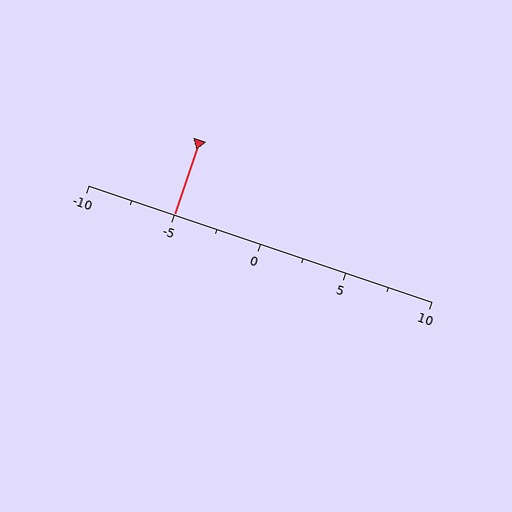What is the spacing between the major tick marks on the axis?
The major ticks are spaced 5 apart.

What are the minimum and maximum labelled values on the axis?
The axis runs from -10 to 10.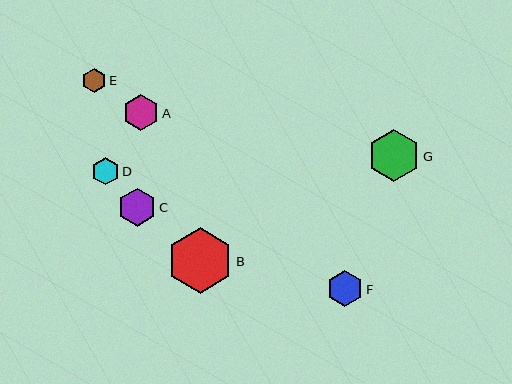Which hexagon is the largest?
Hexagon B is the largest with a size of approximately 66 pixels.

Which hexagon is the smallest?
Hexagon E is the smallest with a size of approximately 23 pixels.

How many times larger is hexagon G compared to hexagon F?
Hexagon G is approximately 1.5 times the size of hexagon F.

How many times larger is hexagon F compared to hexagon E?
Hexagon F is approximately 1.5 times the size of hexagon E.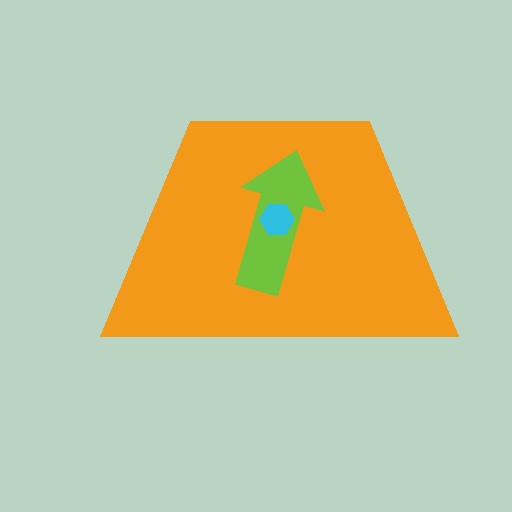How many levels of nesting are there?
3.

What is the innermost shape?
The cyan hexagon.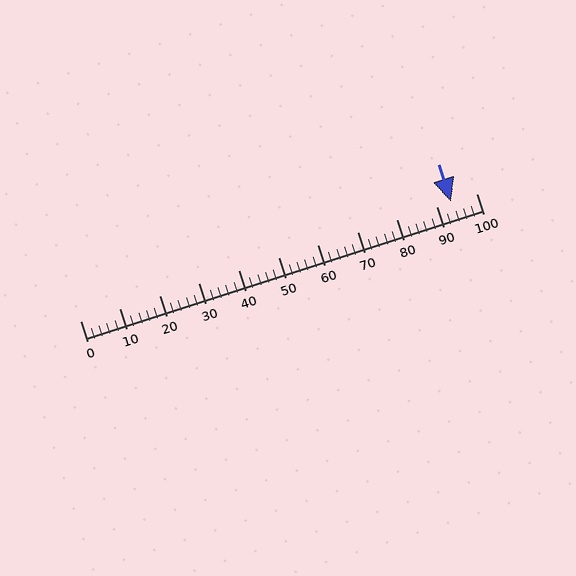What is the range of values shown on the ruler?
The ruler shows values from 0 to 100.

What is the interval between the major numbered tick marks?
The major tick marks are spaced 10 units apart.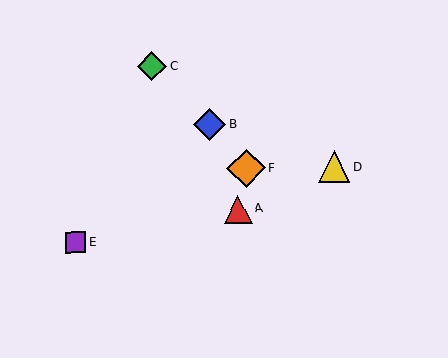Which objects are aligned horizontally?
Objects D, F are aligned horizontally.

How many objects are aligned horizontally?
2 objects (D, F) are aligned horizontally.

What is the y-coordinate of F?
Object F is at y≈168.